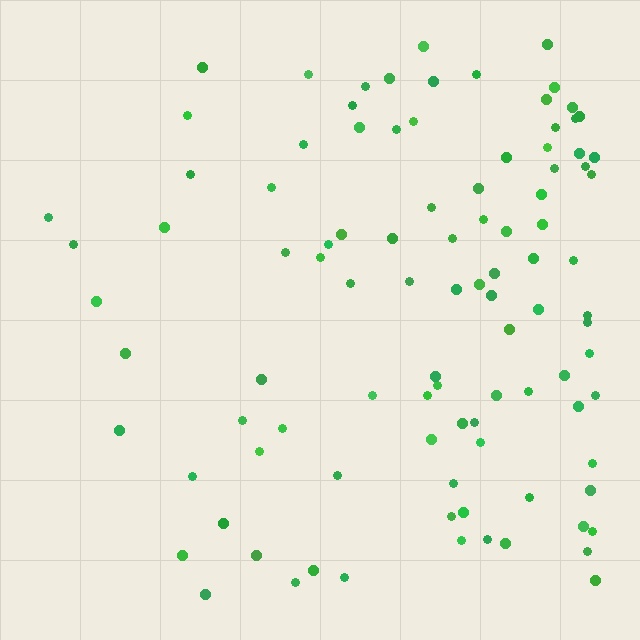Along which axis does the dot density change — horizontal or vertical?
Horizontal.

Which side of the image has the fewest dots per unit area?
The left.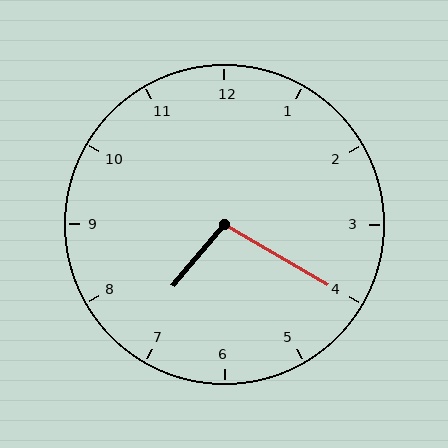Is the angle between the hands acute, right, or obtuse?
It is obtuse.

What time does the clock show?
7:20.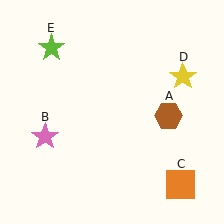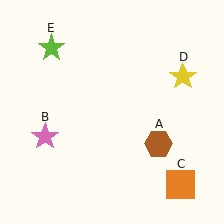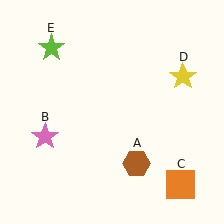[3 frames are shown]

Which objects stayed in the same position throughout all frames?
Pink star (object B) and orange square (object C) and yellow star (object D) and lime star (object E) remained stationary.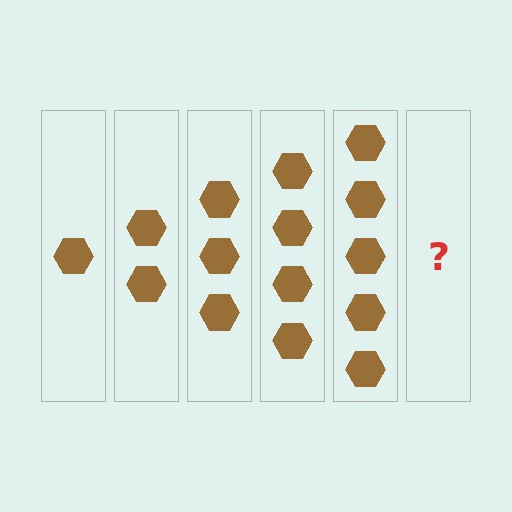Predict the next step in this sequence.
The next step is 6 hexagons.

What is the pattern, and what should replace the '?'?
The pattern is that each step adds one more hexagon. The '?' should be 6 hexagons.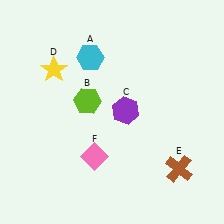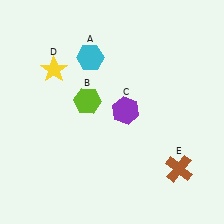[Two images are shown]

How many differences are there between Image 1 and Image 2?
There is 1 difference between the two images.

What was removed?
The pink diamond (F) was removed in Image 2.